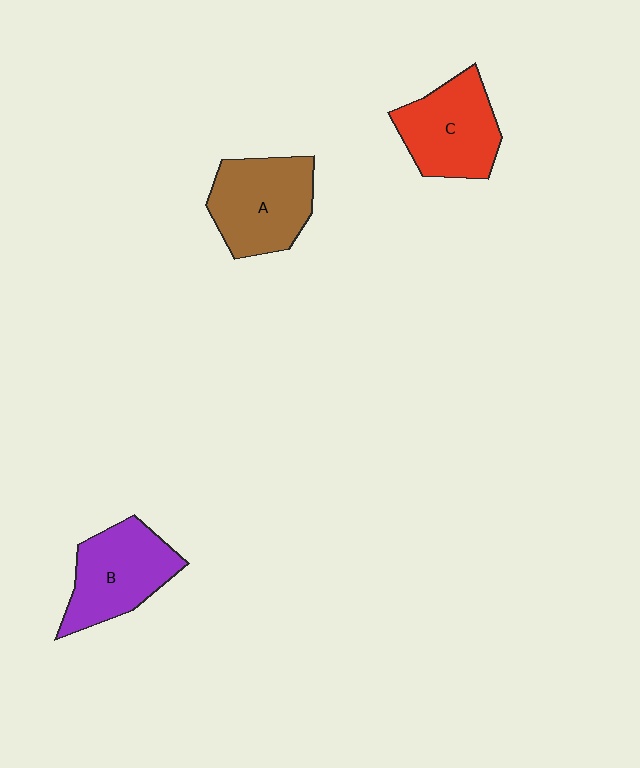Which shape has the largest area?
Shape A (brown).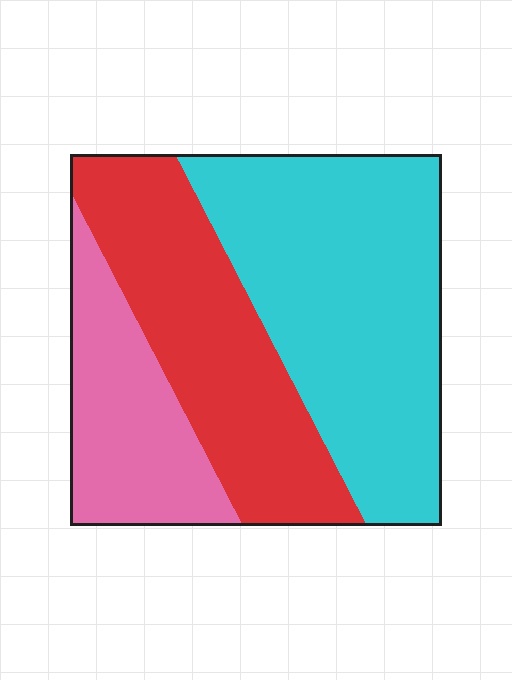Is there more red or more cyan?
Cyan.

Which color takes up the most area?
Cyan, at roughly 45%.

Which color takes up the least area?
Pink, at roughly 20%.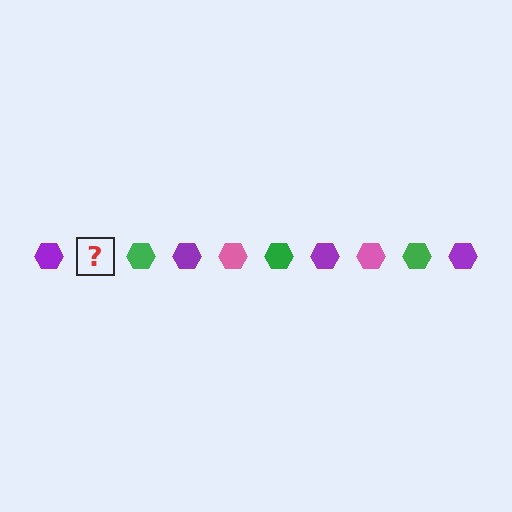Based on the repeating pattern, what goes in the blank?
The blank should be a pink hexagon.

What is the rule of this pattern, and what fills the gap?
The rule is that the pattern cycles through purple, pink, green hexagons. The gap should be filled with a pink hexagon.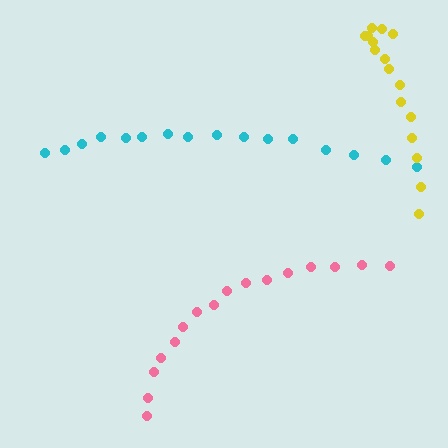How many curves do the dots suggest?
There are 3 distinct paths.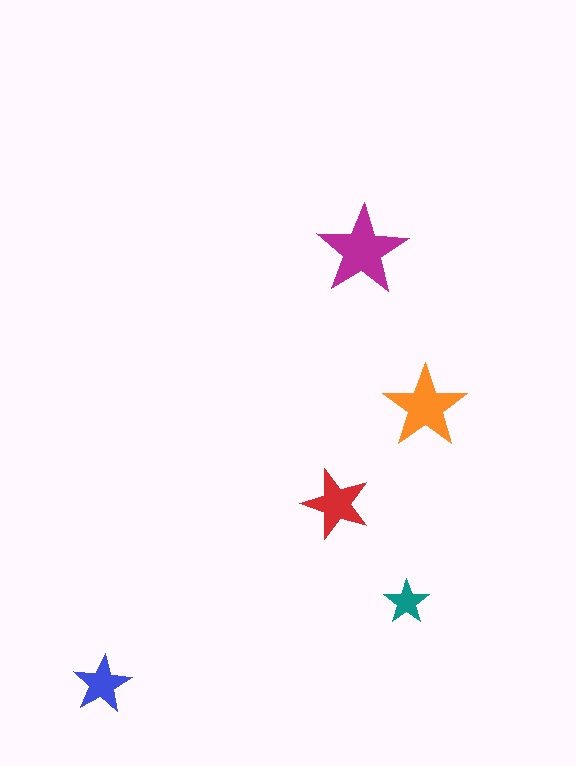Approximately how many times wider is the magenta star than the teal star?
About 2 times wider.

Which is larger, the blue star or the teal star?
The blue one.